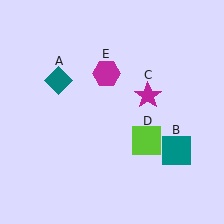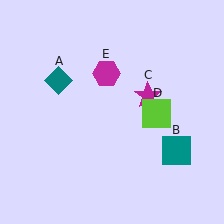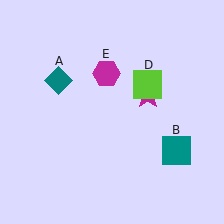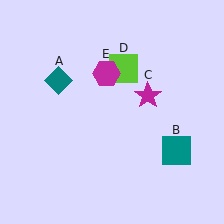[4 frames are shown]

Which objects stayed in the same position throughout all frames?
Teal diamond (object A) and teal square (object B) and magenta star (object C) and magenta hexagon (object E) remained stationary.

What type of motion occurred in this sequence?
The lime square (object D) rotated counterclockwise around the center of the scene.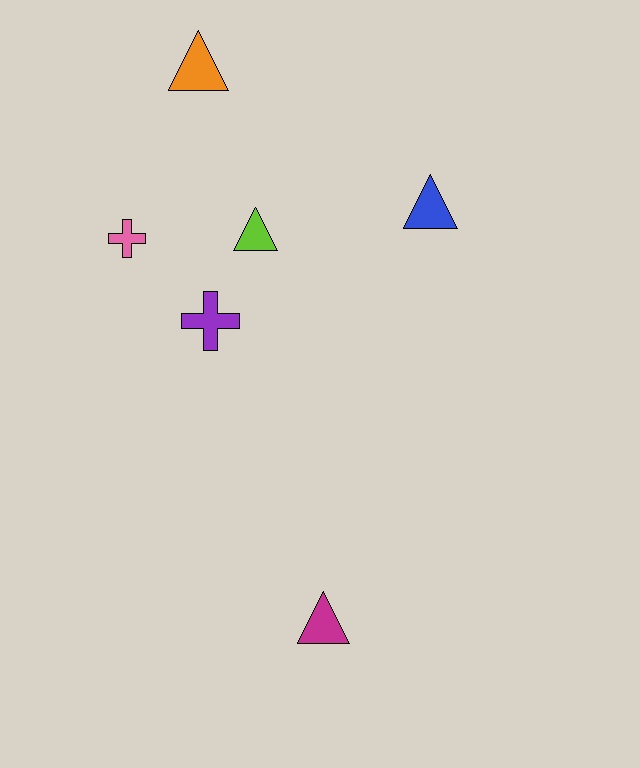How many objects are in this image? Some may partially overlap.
There are 6 objects.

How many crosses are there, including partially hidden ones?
There are 2 crosses.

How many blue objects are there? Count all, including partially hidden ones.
There is 1 blue object.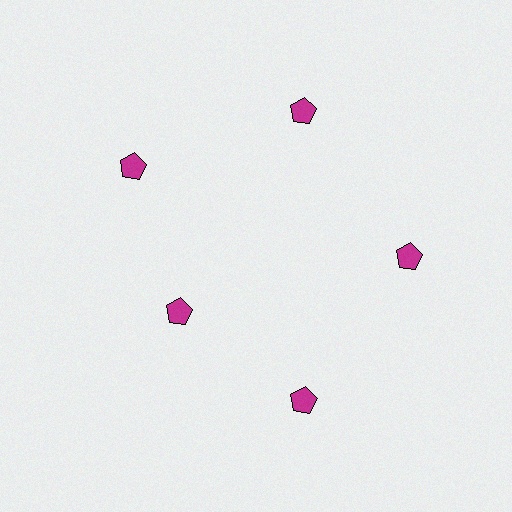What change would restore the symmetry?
The symmetry would be restored by moving it outward, back onto the ring so that all 5 pentagons sit at equal angles and equal distance from the center.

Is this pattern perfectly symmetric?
No. The 5 magenta pentagons are arranged in a ring, but one element near the 8 o'clock position is pulled inward toward the center, breaking the 5-fold rotational symmetry.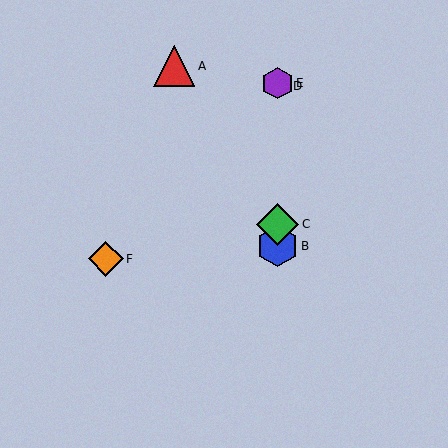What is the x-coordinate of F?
Object F is at x≈106.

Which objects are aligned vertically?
Objects B, C, D, E are aligned vertically.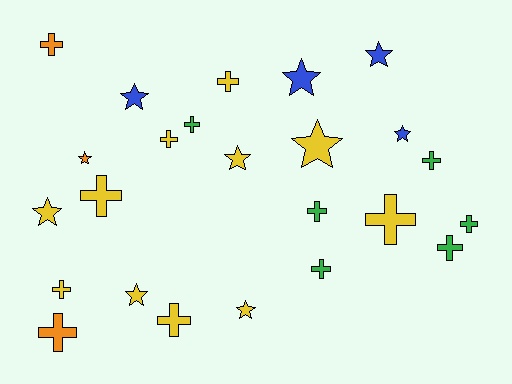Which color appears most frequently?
Yellow, with 11 objects.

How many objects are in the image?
There are 24 objects.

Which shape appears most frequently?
Cross, with 14 objects.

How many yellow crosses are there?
There are 6 yellow crosses.